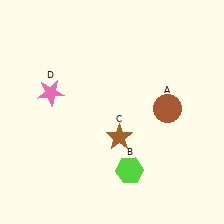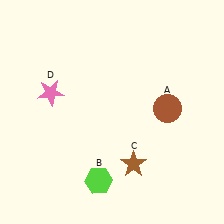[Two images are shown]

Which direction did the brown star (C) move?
The brown star (C) moved down.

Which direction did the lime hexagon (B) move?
The lime hexagon (B) moved left.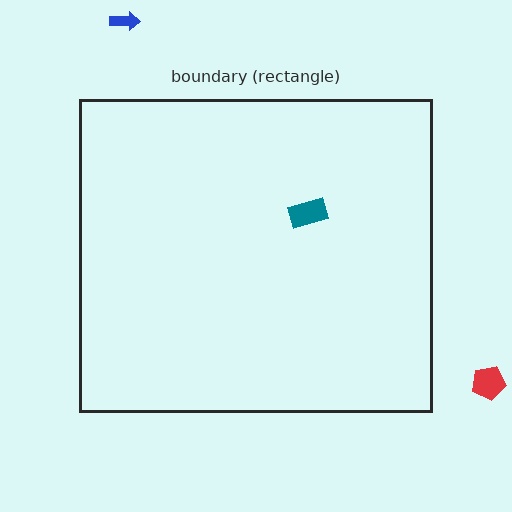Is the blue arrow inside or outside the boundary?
Outside.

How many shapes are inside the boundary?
1 inside, 2 outside.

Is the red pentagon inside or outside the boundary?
Outside.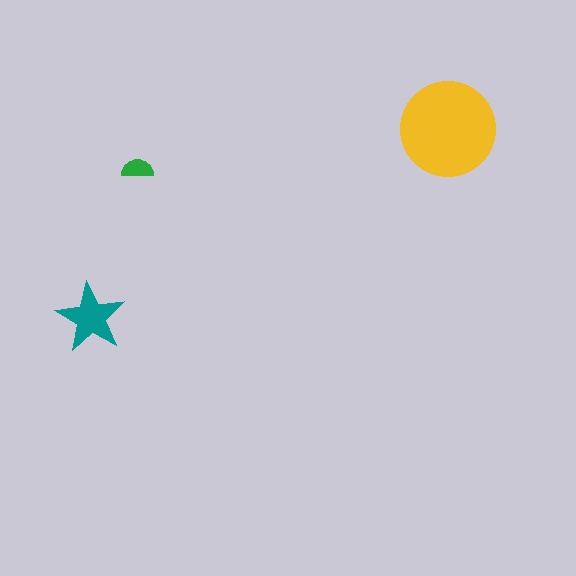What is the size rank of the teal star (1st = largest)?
2nd.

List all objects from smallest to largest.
The green semicircle, the teal star, the yellow circle.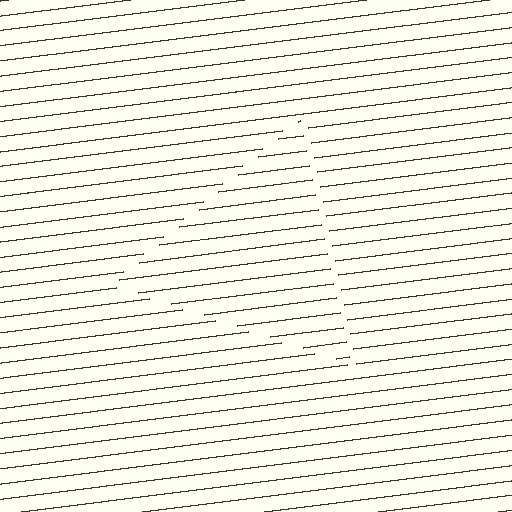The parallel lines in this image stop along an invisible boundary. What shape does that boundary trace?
An illusory triangle. The interior of the shape contains the same grating, shifted by half a period — the contour is defined by the phase discontinuity where line-ends from the inner and outer gratings abut.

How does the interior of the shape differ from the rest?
The interior of the shape contains the same grating, shifted by half a period — the contour is defined by the phase discontinuity where line-ends from the inner and outer gratings abut.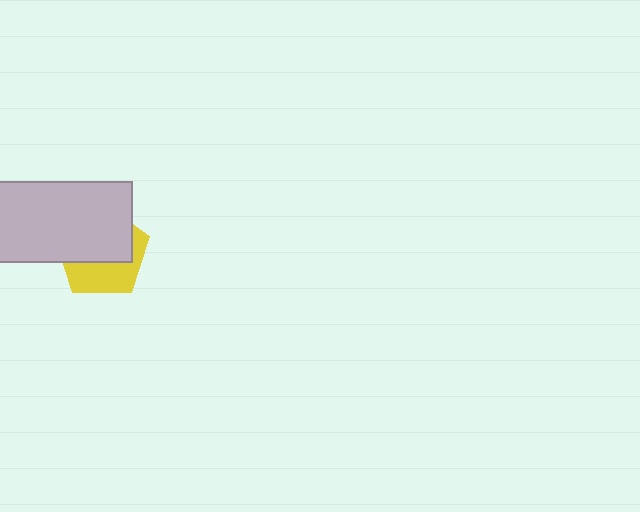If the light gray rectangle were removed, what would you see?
You would see the complete yellow pentagon.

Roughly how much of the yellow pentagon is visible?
A small part of it is visible (roughly 41%).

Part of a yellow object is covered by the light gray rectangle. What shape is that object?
It is a pentagon.